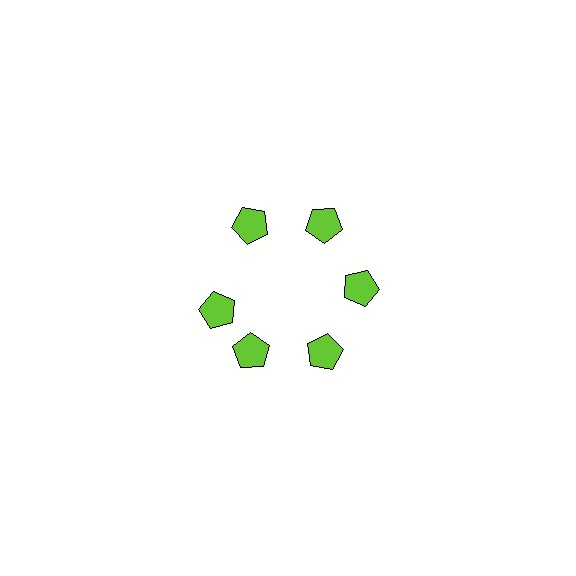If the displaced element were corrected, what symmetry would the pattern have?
It would have 6-fold rotational symmetry — the pattern would map onto itself every 60 degrees.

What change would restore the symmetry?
The symmetry would be restored by rotating it back into even spacing with its neighbors so that all 6 pentagons sit at equal angles and equal distance from the center.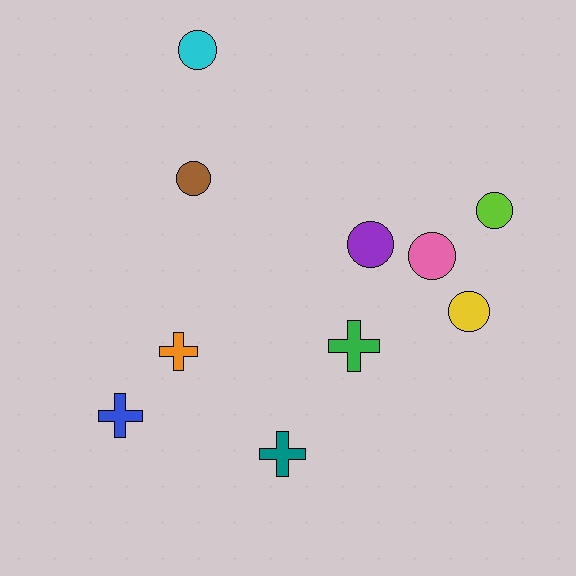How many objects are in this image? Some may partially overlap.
There are 10 objects.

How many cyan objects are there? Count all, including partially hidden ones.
There is 1 cyan object.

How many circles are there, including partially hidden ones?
There are 6 circles.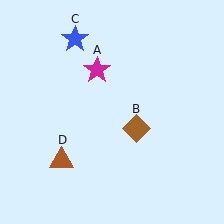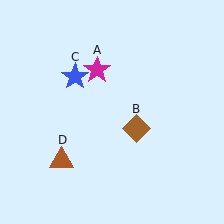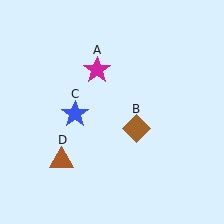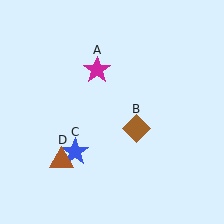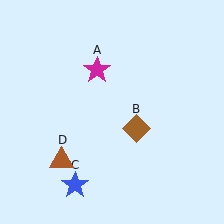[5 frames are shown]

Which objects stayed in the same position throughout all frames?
Magenta star (object A) and brown diamond (object B) and brown triangle (object D) remained stationary.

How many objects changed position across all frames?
1 object changed position: blue star (object C).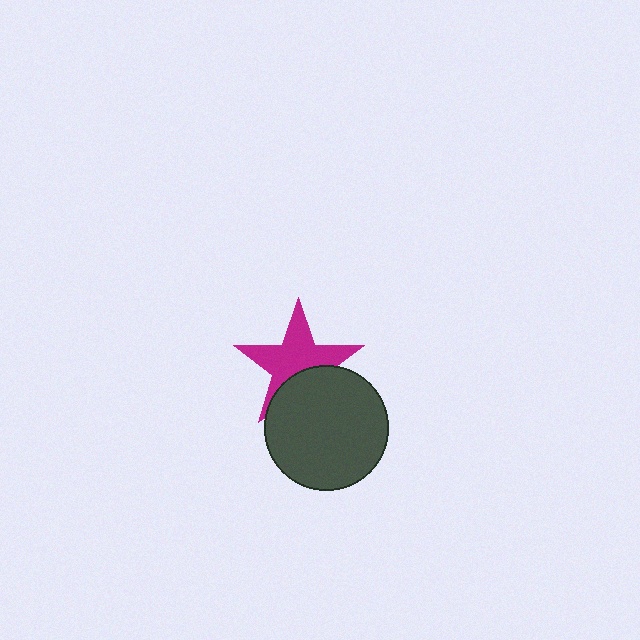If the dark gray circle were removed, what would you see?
You would see the complete magenta star.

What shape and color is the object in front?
The object in front is a dark gray circle.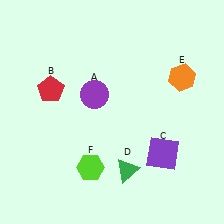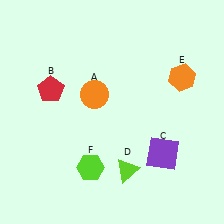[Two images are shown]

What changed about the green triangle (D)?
In Image 1, D is green. In Image 2, it changed to lime.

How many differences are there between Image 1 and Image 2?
There are 2 differences between the two images.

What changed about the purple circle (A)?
In Image 1, A is purple. In Image 2, it changed to orange.